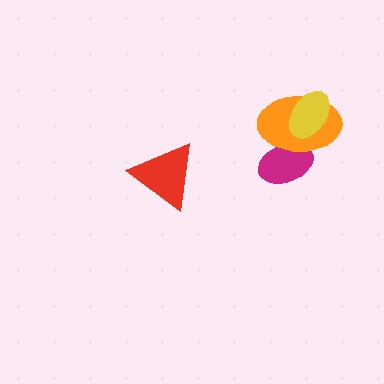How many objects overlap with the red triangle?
0 objects overlap with the red triangle.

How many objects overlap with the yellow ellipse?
1 object overlaps with the yellow ellipse.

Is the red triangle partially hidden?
No, no other shape covers it.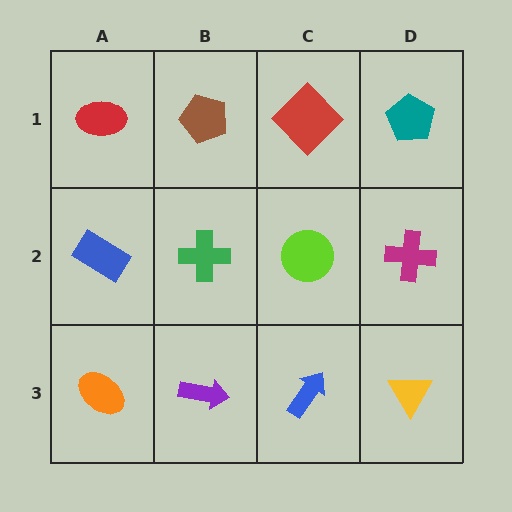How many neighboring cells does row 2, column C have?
4.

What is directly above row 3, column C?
A lime circle.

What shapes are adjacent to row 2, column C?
A red diamond (row 1, column C), a blue arrow (row 3, column C), a green cross (row 2, column B), a magenta cross (row 2, column D).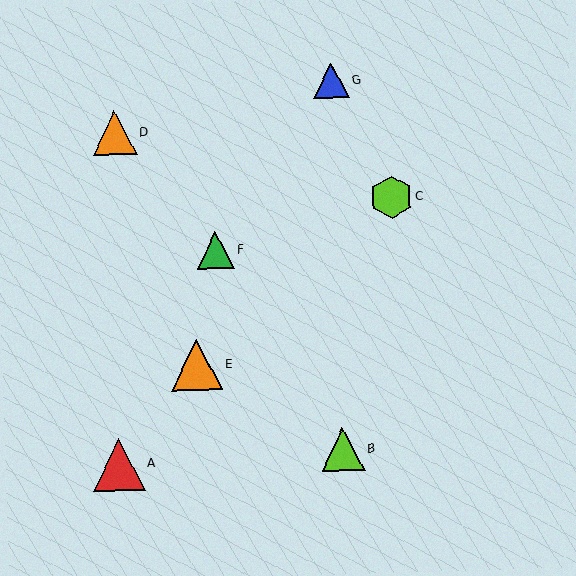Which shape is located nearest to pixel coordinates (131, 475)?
The red triangle (labeled A) at (119, 465) is nearest to that location.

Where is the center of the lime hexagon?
The center of the lime hexagon is at (391, 197).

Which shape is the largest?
The red triangle (labeled A) is the largest.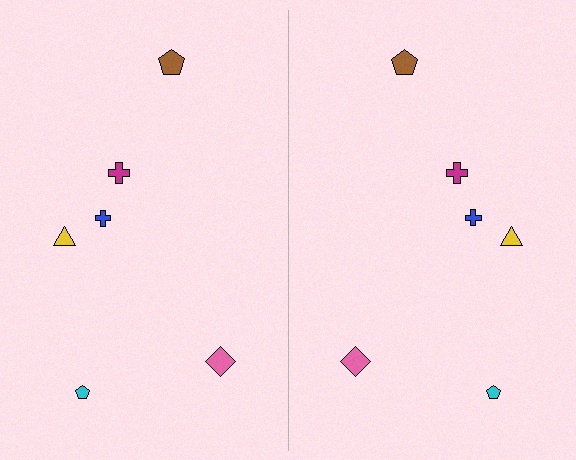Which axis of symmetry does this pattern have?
The pattern has a vertical axis of symmetry running through the center of the image.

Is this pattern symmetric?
Yes, this pattern has bilateral (reflection) symmetry.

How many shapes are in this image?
There are 12 shapes in this image.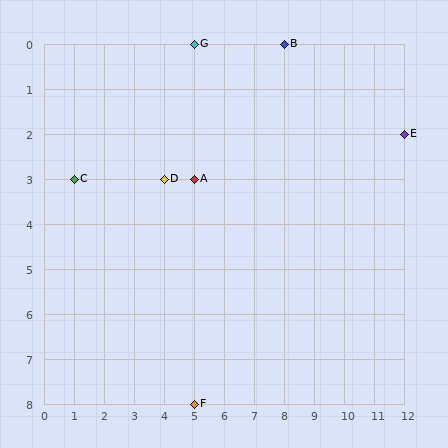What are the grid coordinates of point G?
Point G is at grid coordinates (5, 0).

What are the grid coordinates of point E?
Point E is at grid coordinates (12, 2).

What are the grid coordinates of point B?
Point B is at grid coordinates (8, 0).